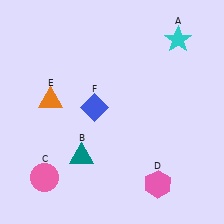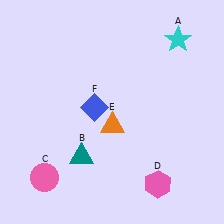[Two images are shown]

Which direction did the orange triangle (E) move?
The orange triangle (E) moved right.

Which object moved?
The orange triangle (E) moved right.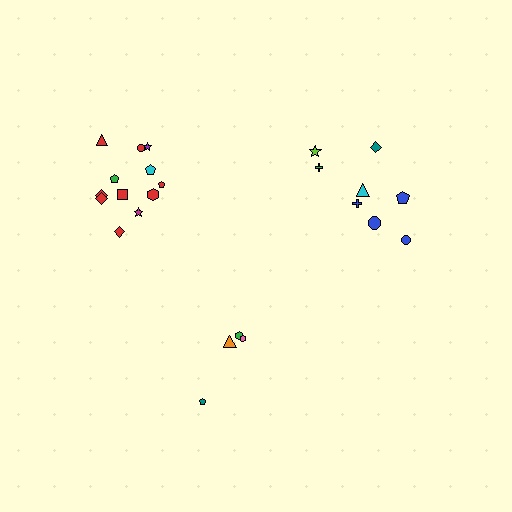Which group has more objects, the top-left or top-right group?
The top-left group.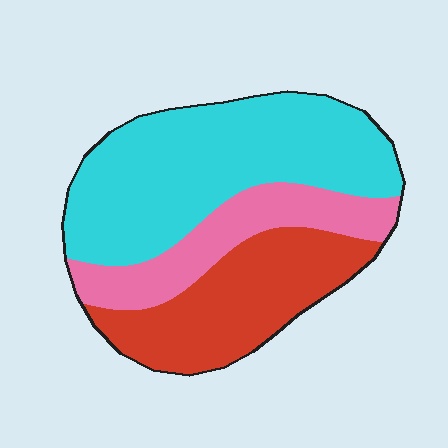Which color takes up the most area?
Cyan, at roughly 50%.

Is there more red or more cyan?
Cyan.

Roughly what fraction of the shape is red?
Red covers 30% of the shape.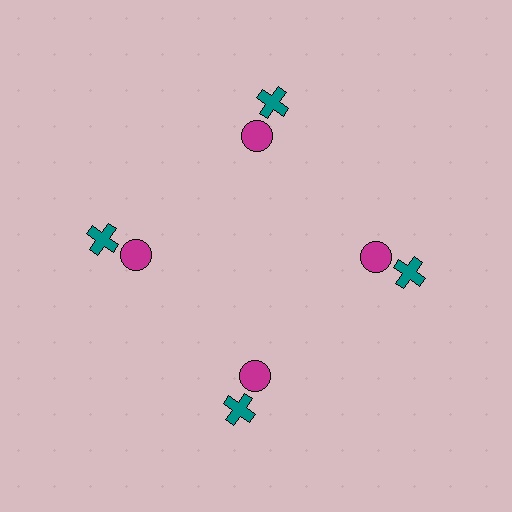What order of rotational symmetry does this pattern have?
This pattern has 4-fold rotational symmetry.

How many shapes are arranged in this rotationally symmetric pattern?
There are 8 shapes, arranged in 4 groups of 2.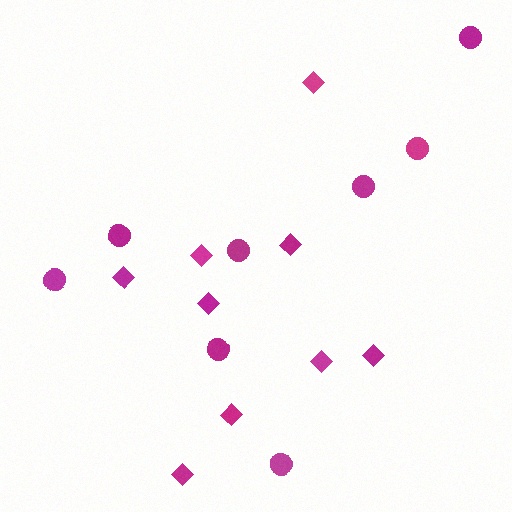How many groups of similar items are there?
There are 2 groups: one group of circles (8) and one group of diamonds (9).